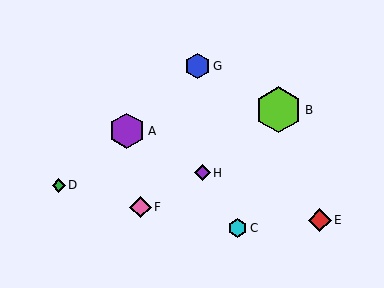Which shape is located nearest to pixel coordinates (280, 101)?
The lime hexagon (labeled B) at (279, 110) is nearest to that location.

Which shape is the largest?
The lime hexagon (labeled B) is the largest.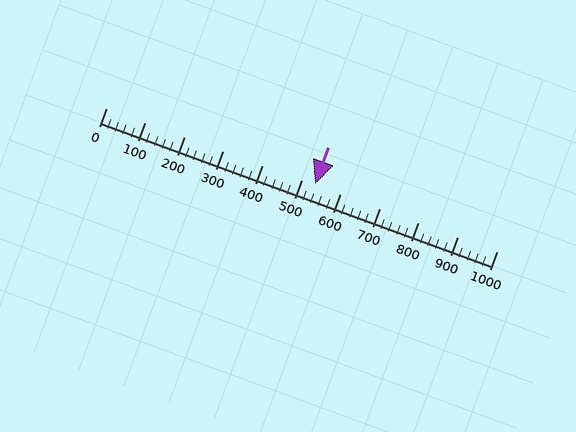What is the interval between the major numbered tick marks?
The major tick marks are spaced 100 units apart.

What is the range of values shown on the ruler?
The ruler shows values from 0 to 1000.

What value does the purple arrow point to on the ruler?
The purple arrow points to approximately 536.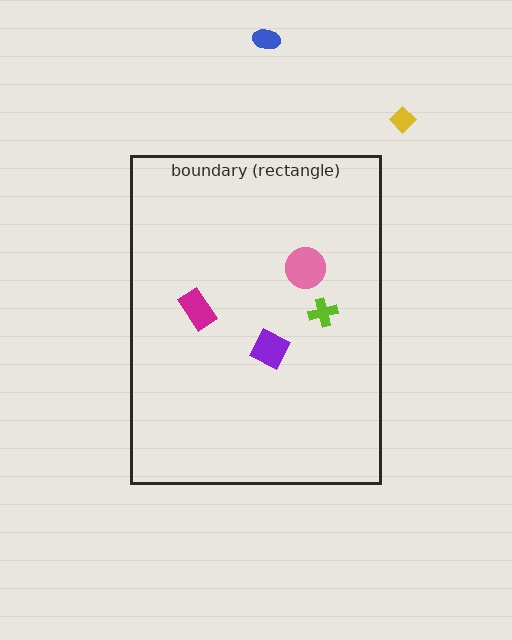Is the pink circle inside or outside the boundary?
Inside.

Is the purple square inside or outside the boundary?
Inside.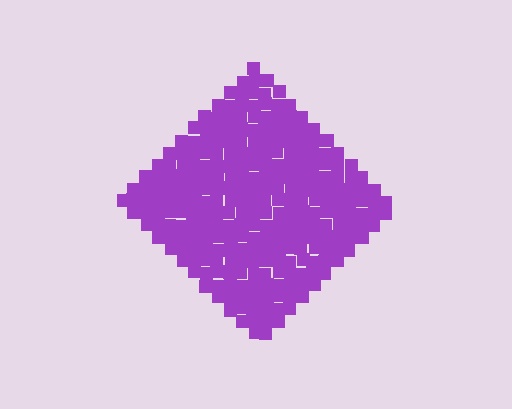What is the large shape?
The large shape is a diamond.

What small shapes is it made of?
It is made of small squares.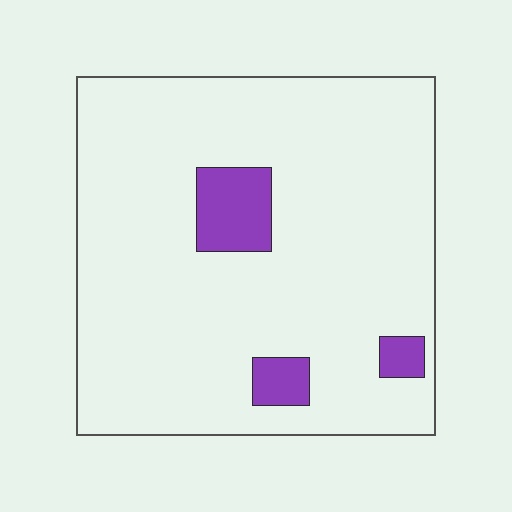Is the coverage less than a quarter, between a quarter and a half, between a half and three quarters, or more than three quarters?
Less than a quarter.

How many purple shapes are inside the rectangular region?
3.